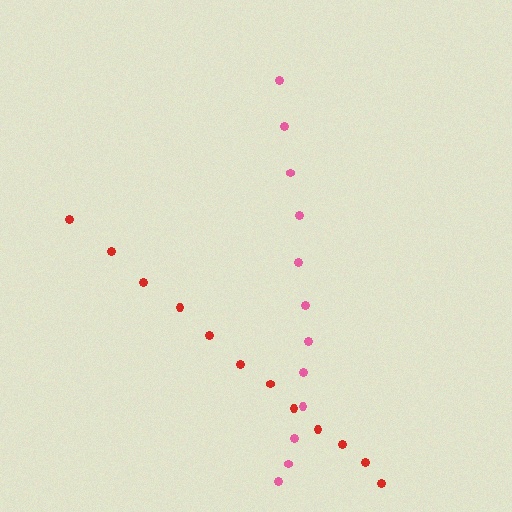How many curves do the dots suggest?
There are 2 distinct paths.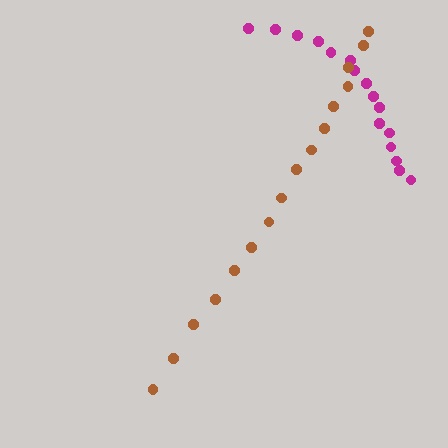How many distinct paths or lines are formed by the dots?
There are 2 distinct paths.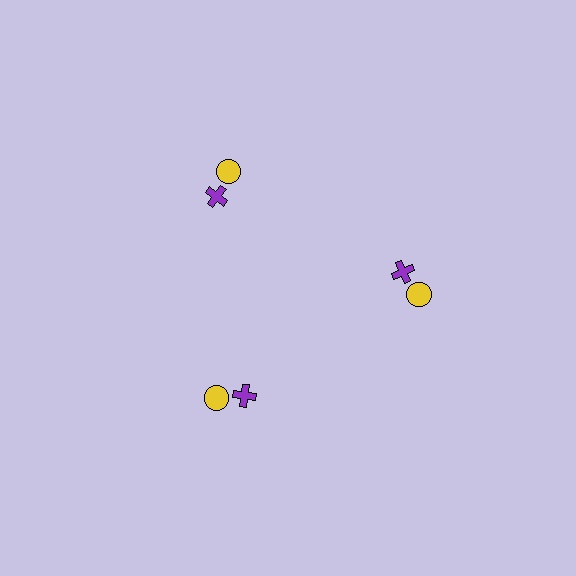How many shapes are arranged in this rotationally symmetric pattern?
There are 6 shapes, arranged in 3 groups of 2.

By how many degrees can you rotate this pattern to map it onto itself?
The pattern maps onto itself every 120 degrees of rotation.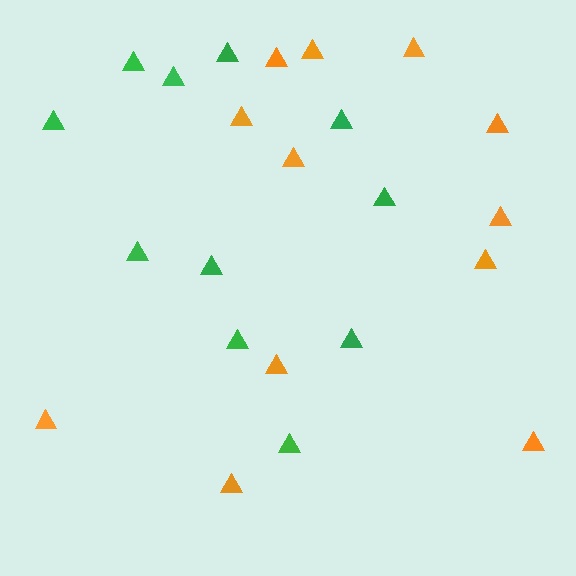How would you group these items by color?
There are 2 groups: one group of orange triangles (12) and one group of green triangles (11).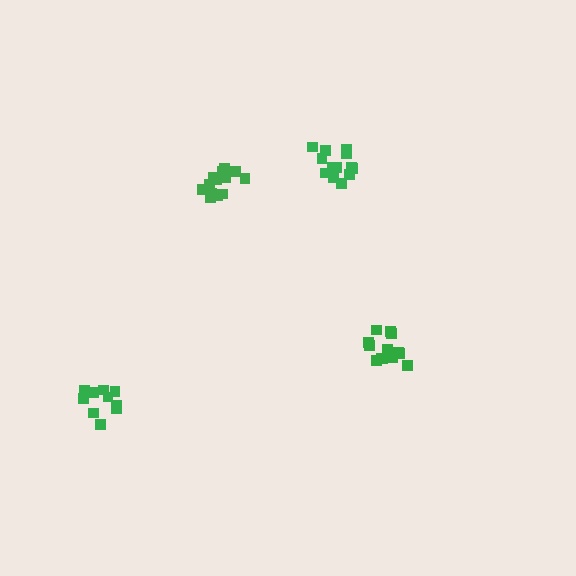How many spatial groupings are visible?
There are 4 spatial groupings.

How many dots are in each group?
Group 1: 10 dots, Group 2: 14 dots, Group 3: 15 dots, Group 4: 13 dots (52 total).